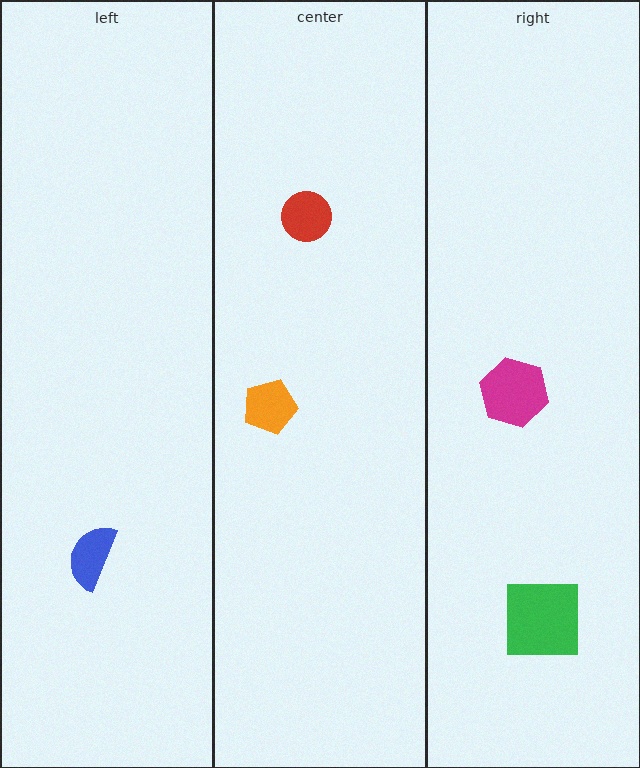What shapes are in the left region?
The blue semicircle.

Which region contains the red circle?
The center region.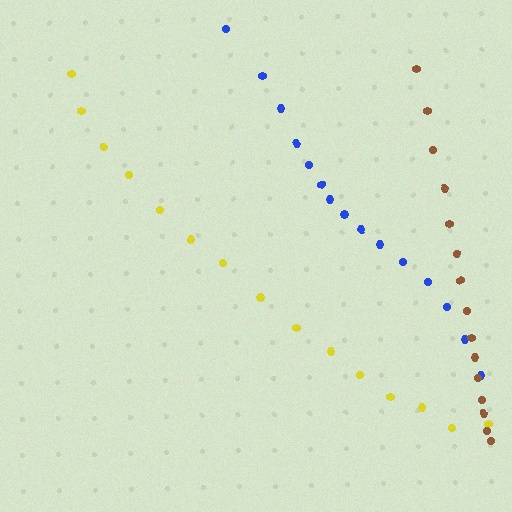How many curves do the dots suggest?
There are 3 distinct paths.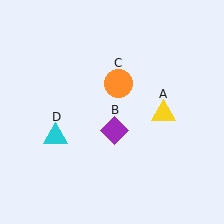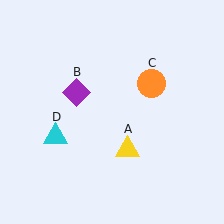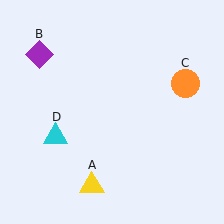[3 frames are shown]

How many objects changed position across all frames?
3 objects changed position: yellow triangle (object A), purple diamond (object B), orange circle (object C).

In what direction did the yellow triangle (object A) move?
The yellow triangle (object A) moved down and to the left.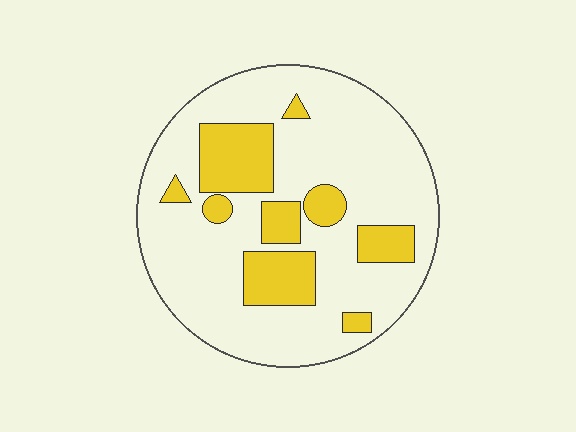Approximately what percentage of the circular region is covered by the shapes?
Approximately 25%.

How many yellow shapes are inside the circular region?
9.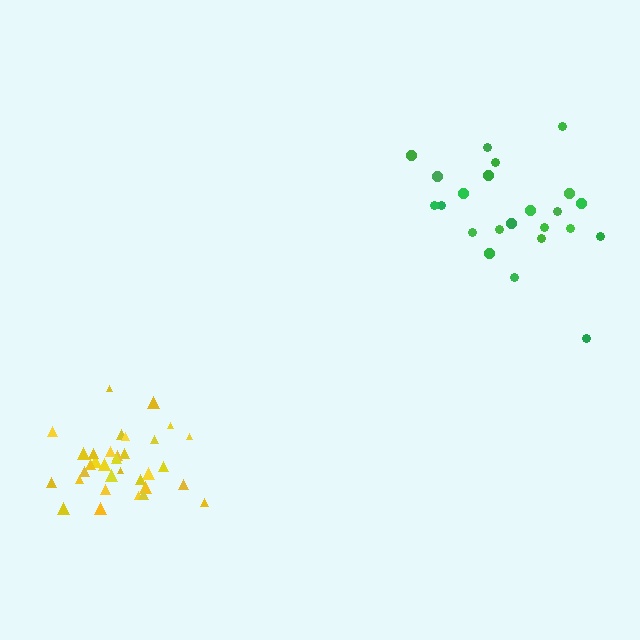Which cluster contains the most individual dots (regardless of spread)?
Yellow (33).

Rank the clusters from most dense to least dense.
yellow, green.